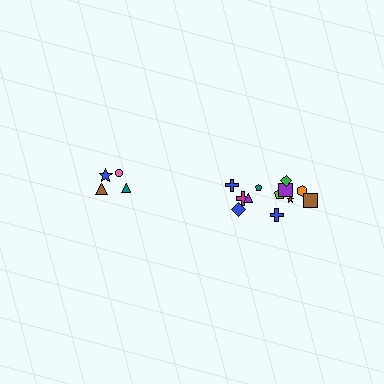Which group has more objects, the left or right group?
The right group.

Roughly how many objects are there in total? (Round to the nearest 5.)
Roughly 15 objects in total.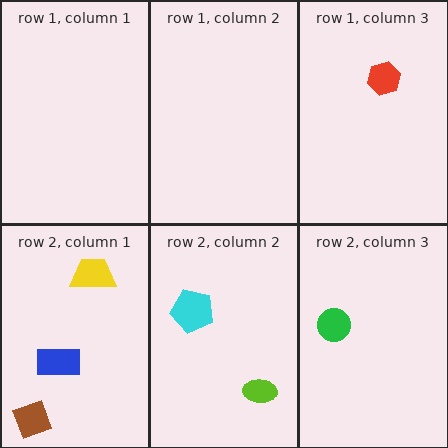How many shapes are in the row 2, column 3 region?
1.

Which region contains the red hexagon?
The row 1, column 3 region.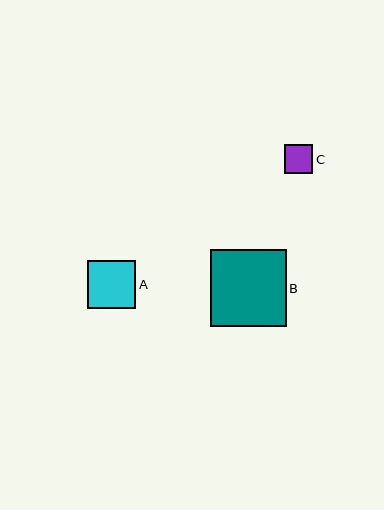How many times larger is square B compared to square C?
Square B is approximately 2.7 times the size of square C.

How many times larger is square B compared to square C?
Square B is approximately 2.7 times the size of square C.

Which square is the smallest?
Square C is the smallest with a size of approximately 28 pixels.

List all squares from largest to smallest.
From largest to smallest: B, A, C.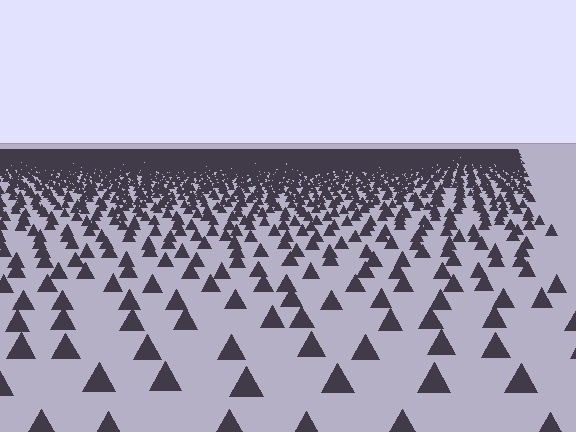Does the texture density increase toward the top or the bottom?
Density increases toward the top.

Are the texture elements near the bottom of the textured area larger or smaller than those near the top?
Larger. Near the bottom, elements are closer to the viewer and appear at a bigger on-screen size.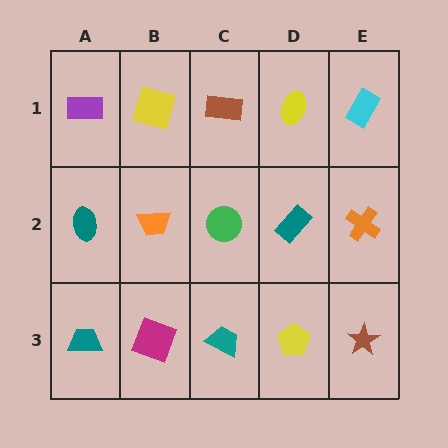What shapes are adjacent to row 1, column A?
A teal ellipse (row 2, column A), a yellow square (row 1, column B).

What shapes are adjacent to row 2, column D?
A yellow ellipse (row 1, column D), a yellow pentagon (row 3, column D), a green circle (row 2, column C), an orange cross (row 2, column E).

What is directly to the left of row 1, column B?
A purple rectangle.